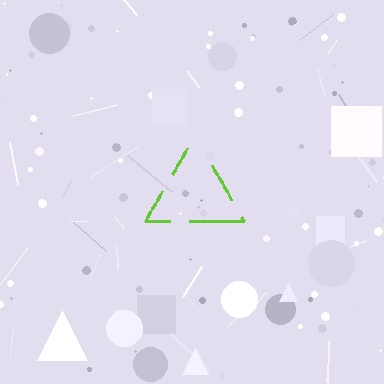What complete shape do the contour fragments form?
The contour fragments form a triangle.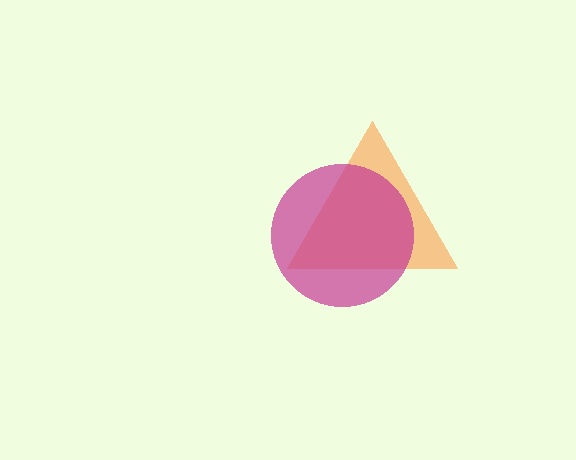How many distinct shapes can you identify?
There are 2 distinct shapes: an orange triangle, a magenta circle.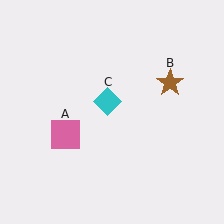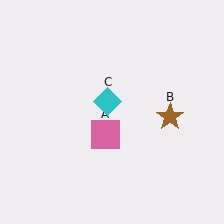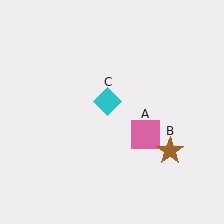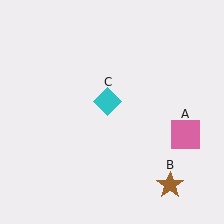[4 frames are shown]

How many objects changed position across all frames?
2 objects changed position: pink square (object A), brown star (object B).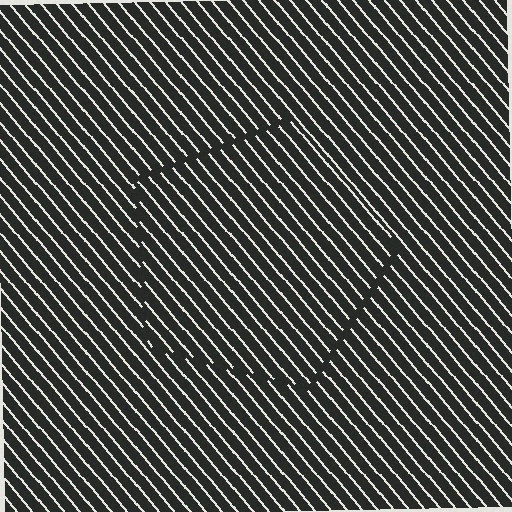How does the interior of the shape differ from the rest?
The interior of the shape contains the same grating, shifted by half a period — the contour is defined by the phase discontinuity where line-ends from the inner and outer gratings abut.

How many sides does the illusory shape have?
5 sides — the line-ends trace a pentagon.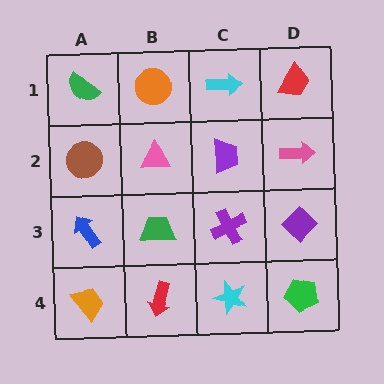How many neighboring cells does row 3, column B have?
4.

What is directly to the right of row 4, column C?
A green pentagon.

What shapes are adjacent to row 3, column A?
A brown circle (row 2, column A), an orange trapezoid (row 4, column A), a green trapezoid (row 3, column B).